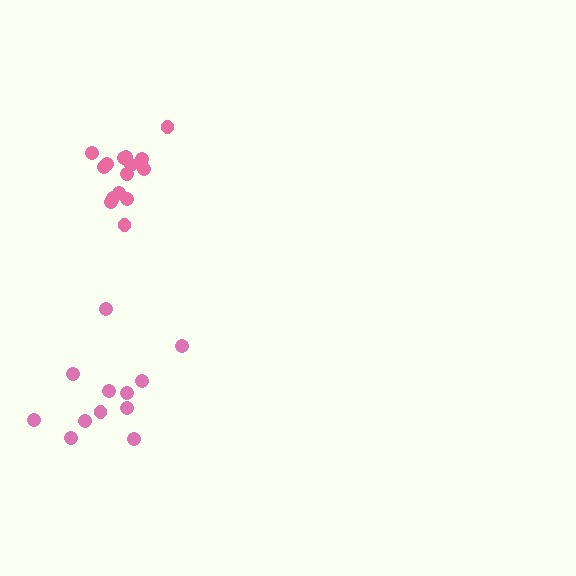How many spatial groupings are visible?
There are 2 spatial groupings.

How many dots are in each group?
Group 1: 12 dots, Group 2: 15 dots (27 total).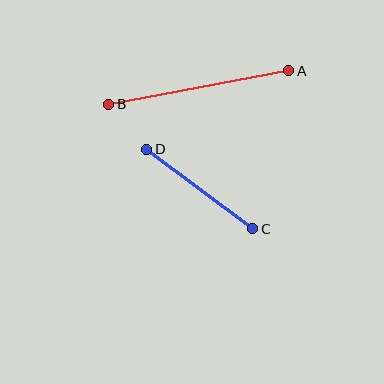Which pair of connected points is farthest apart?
Points A and B are farthest apart.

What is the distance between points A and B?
The distance is approximately 183 pixels.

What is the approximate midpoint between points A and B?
The midpoint is at approximately (199, 87) pixels.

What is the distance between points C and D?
The distance is approximately 132 pixels.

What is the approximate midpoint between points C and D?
The midpoint is at approximately (200, 189) pixels.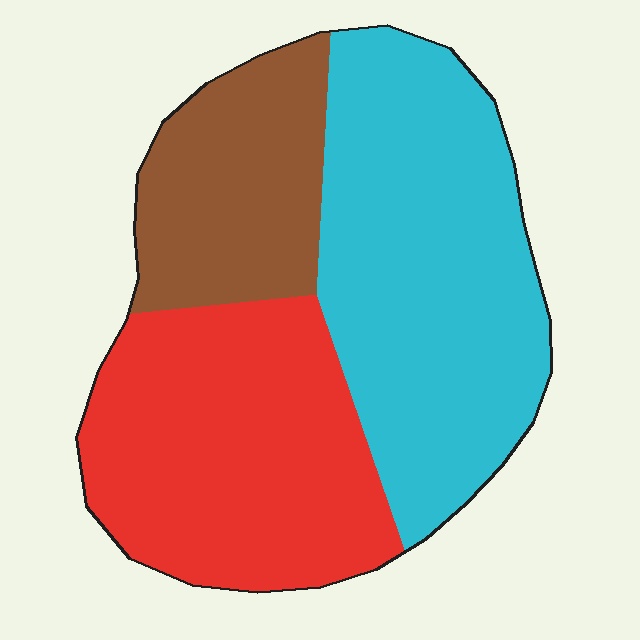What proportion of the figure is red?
Red takes up about three eighths (3/8) of the figure.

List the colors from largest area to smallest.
From largest to smallest: cyan, red, brown.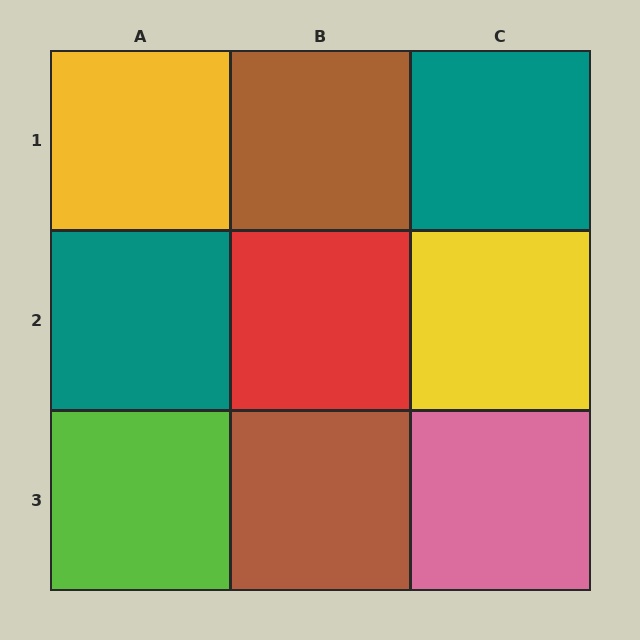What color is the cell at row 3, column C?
Pink.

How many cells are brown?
2 cells are brown.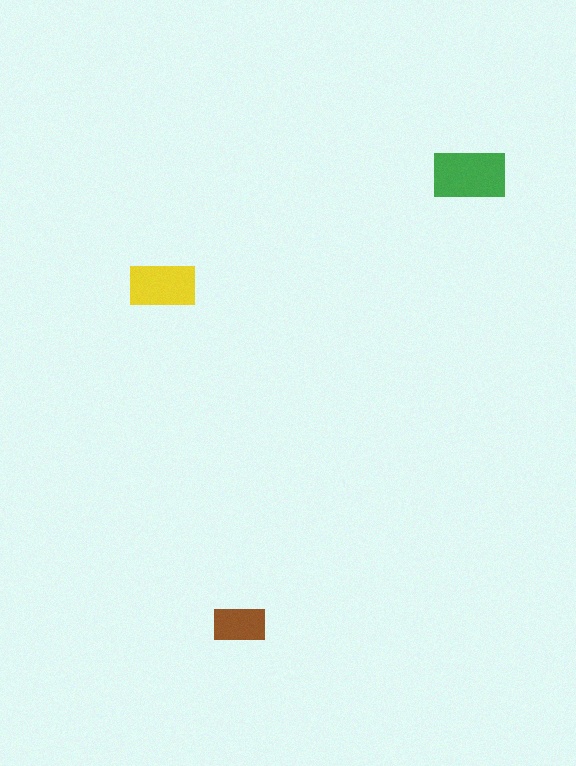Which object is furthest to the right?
The green rectangle is rightmost.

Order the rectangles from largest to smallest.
the green one, the yellow one, the brown one.